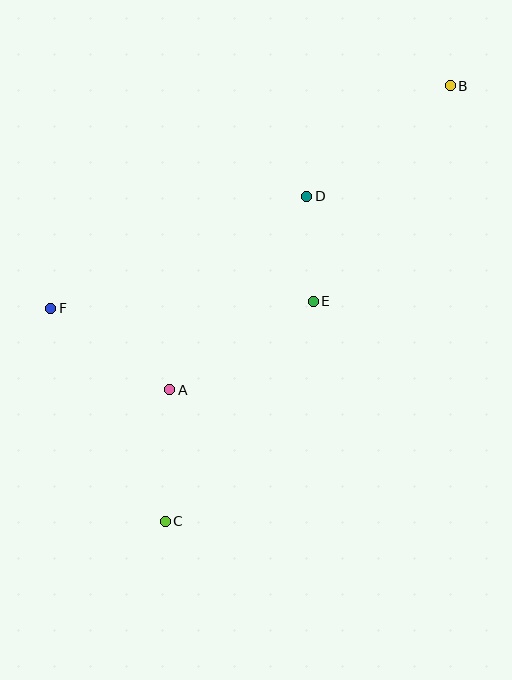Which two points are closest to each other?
Points D and E are closest to each other.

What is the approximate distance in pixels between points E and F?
The distance between E and F is approximately 262 pixels.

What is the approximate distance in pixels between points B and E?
The distance between B and E is approximately 255 pixels.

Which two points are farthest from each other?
Points B and C are farthest from each other.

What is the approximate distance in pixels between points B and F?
The distance between B and F is approximately 457 pixels.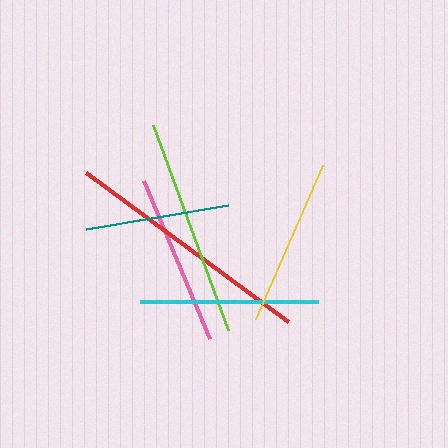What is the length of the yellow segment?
The yellow segment is approximately 168 pixels long.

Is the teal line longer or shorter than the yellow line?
The yellow line is longer than the teal line.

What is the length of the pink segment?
The pink segment is approximately 171 pixels long.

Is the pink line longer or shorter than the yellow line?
The pink line is longer than the yellow line.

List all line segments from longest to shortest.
From longest to shortest: red, lime, cyan, pink, yellow, teal.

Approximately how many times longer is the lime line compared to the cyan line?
The lime line is approximately 1.2 times the length of the cyan line.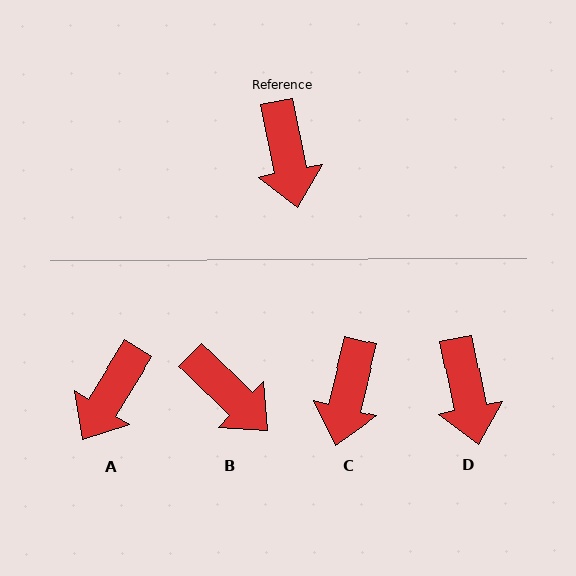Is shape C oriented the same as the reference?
No, it is off by about 26 degrees.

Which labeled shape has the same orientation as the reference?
D.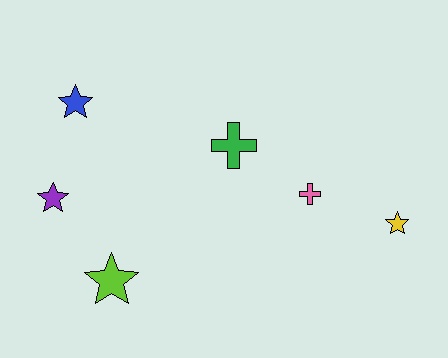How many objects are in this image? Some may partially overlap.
There are 6 objects.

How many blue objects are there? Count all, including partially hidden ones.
There is 1 blue object.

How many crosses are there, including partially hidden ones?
There are 2 crosses.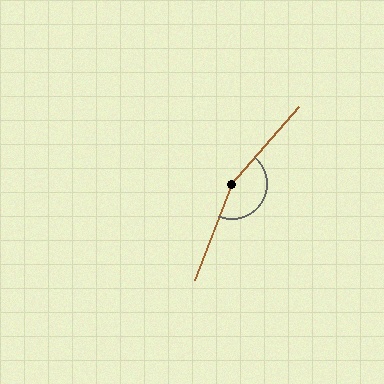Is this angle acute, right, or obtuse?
It is obtuse.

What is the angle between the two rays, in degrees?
Approximately 160 degrees.